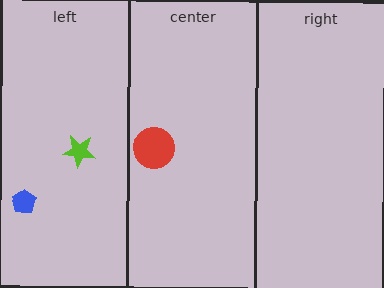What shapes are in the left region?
The blue pentagon, the lime star.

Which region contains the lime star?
The left region.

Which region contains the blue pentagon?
The left region.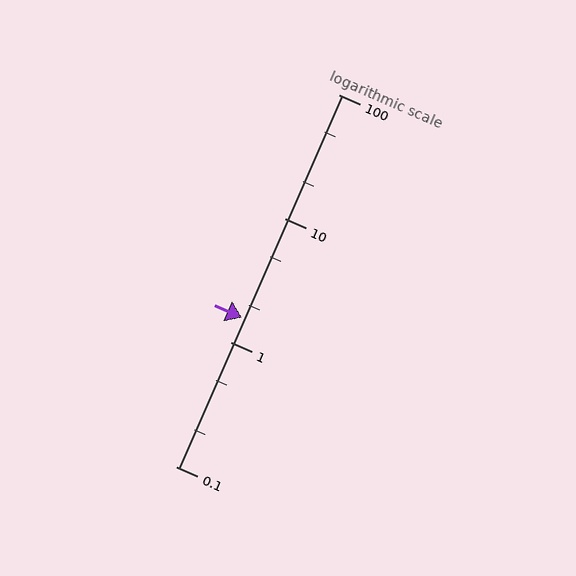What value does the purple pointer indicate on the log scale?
The pointer indicates approximately 1.6.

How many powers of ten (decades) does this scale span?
The scale spans 3 decades, from 0.1 to 100.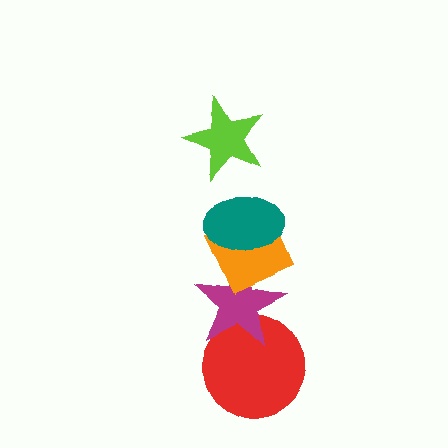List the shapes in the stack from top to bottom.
From top to bottom: the lime star, the teal ellipse, the orange diamond, the magenta star, the red circle.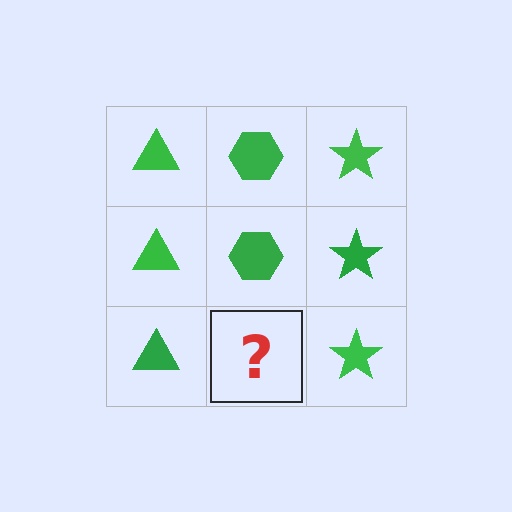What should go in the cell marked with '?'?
The missing cell should contain a green hexagon.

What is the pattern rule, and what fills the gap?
The rule is that each column has a consistent shape. The gap should be filled with a green hexagon.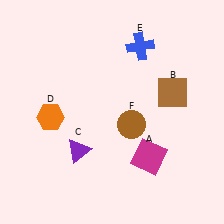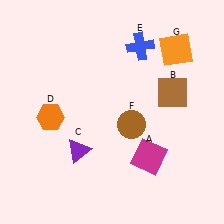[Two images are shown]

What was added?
An orange square (G) was added in Image 2.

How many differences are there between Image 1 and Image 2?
There is 1 difference between the two images.